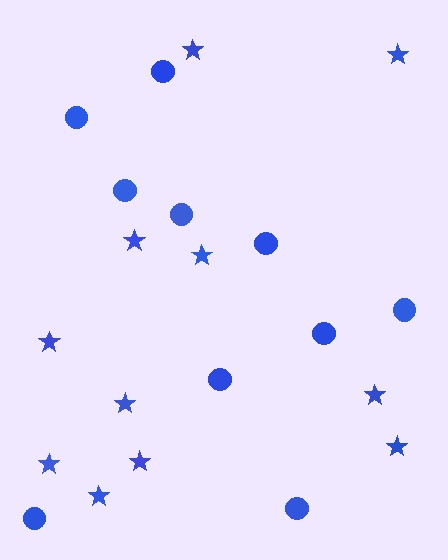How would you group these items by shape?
There are 2 groups: one group of circles (10) and one group of stars (11).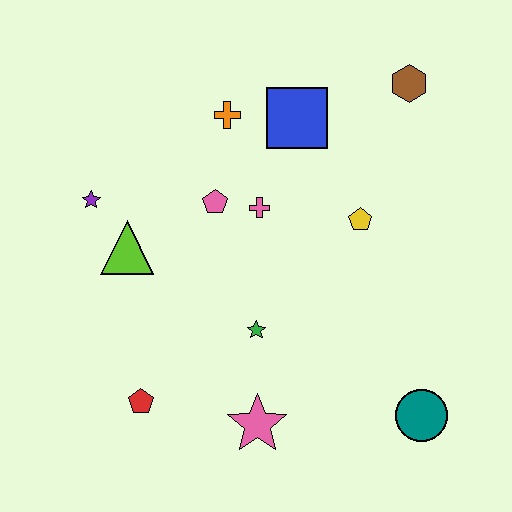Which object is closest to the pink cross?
The pink pentagon is closest to the pink cross.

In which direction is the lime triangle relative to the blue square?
The lime triangle is to the left of the blue square.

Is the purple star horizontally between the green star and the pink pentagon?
No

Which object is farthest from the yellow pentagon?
The red pentagon is farthest from the yellow pentagon.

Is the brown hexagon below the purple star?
No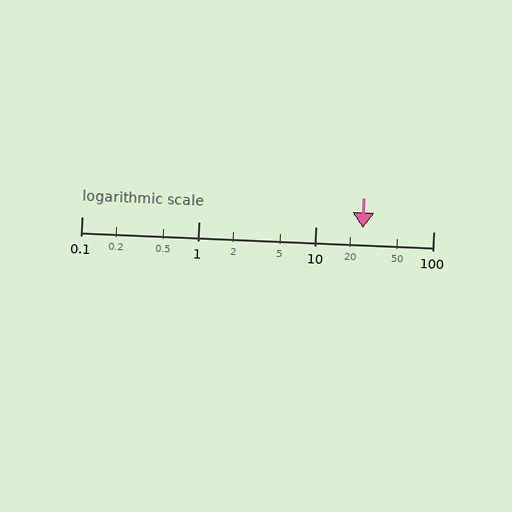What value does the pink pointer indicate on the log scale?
The pointer indicates approximately 25.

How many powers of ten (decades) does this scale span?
The scale spans 3 decades, from 0.1 to 100.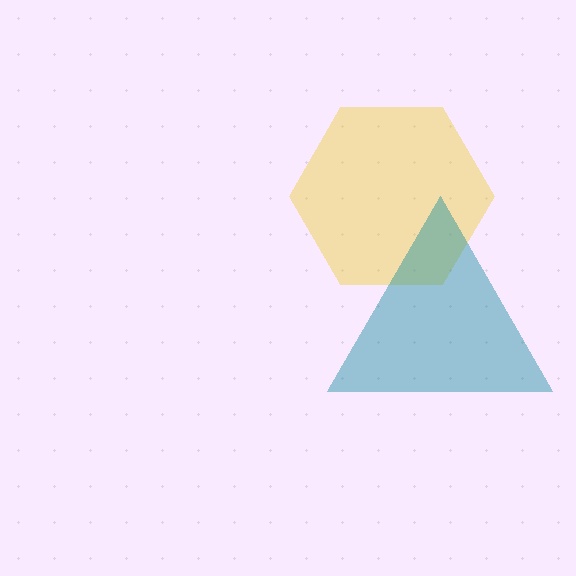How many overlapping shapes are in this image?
There are 2 overlapping shapes in the image.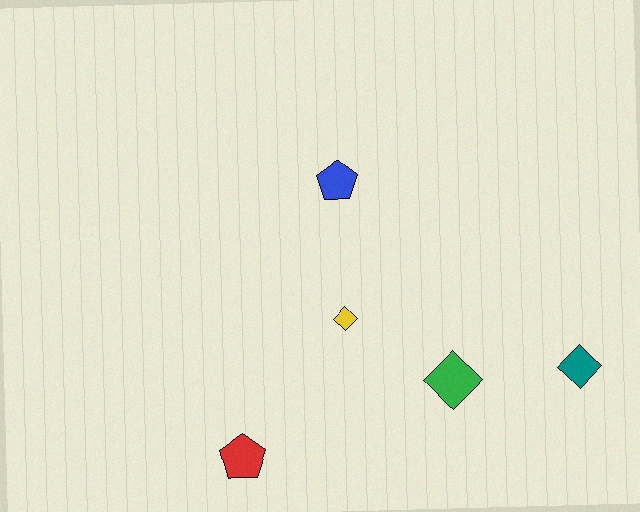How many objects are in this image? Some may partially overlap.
There are 5 objects.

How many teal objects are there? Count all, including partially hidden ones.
There is 1 teal object.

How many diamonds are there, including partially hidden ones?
There are 3 diamonds.